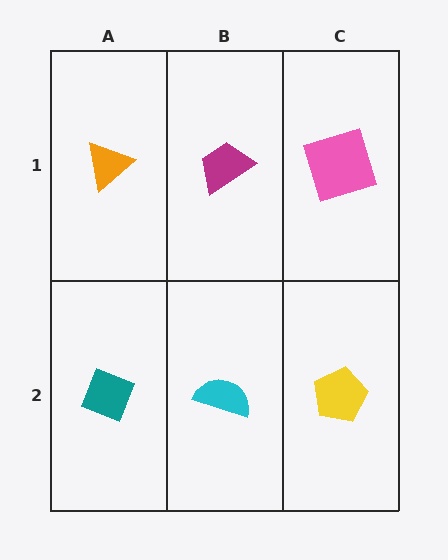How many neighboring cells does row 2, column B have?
3.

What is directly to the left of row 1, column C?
A magenta trapezoid.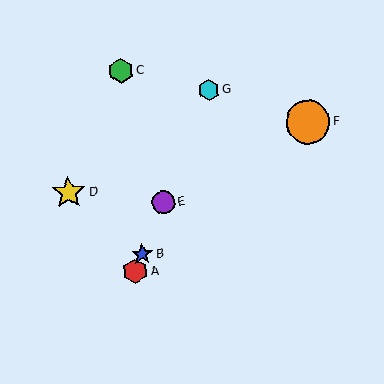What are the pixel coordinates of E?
Object E is at (163, 202).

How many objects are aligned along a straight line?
4 objects (A, B, E, G) are aligned along a straight line.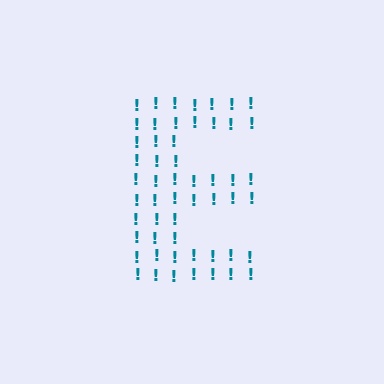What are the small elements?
The small elements are exclamation marks.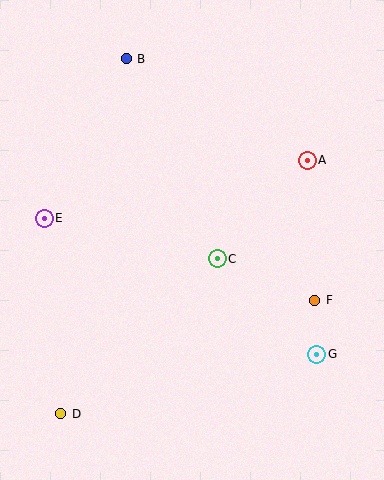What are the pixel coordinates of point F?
Point F is at (315, 300).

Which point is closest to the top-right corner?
Point A is closest to the top-right corner.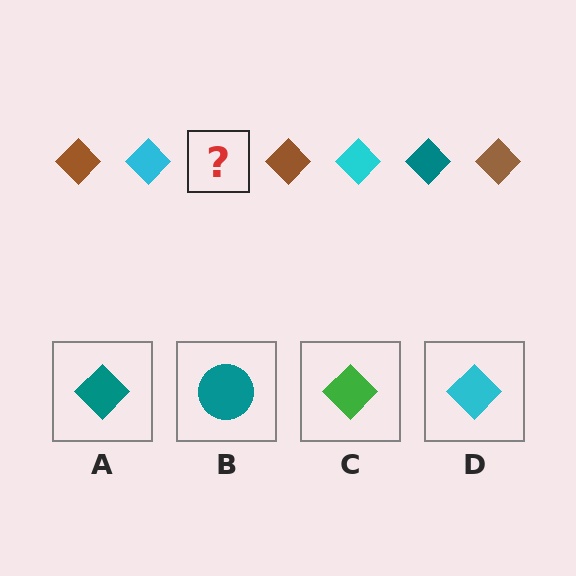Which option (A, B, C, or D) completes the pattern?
A.